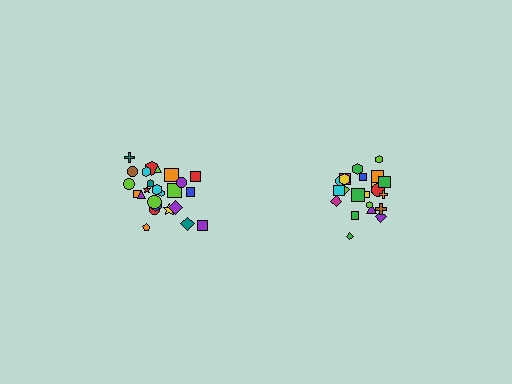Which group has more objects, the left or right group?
The left group.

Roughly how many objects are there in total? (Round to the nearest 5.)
Roughly 45 objects in total.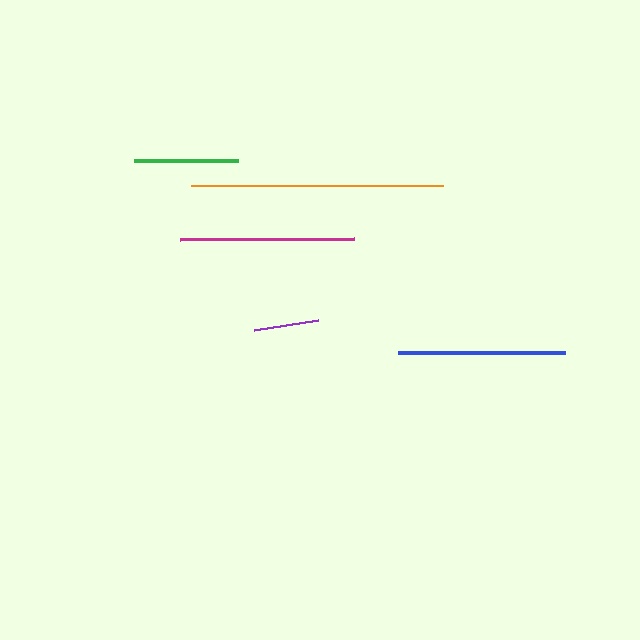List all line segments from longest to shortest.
From longest to shortest: orange, magenta, blue, green, purple.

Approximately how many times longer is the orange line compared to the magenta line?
The orange line is approximately 1.5 times the length of the magenta line.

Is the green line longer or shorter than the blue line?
The blue line is longer than the green line.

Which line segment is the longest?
The orange line is the longest at approximately 252 pixels.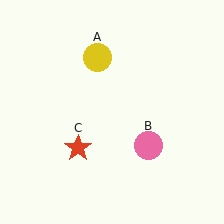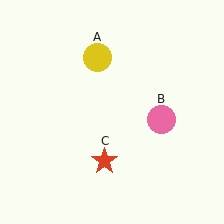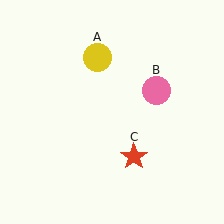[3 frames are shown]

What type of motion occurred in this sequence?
The pink circle (object B), red star (object C) rotated counterclockwise around the center of the scene.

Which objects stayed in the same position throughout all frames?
Yellow circle (object A) remained stationary.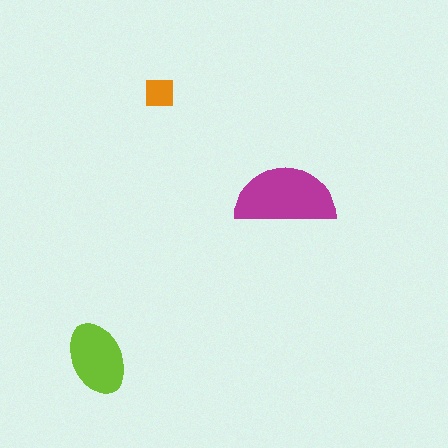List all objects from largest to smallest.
The magenta semicircle, the lime ellipse, the orange square.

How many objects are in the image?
There are 3 objects in the image.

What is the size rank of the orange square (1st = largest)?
3rd.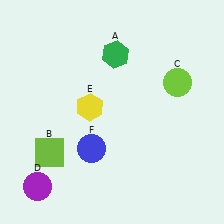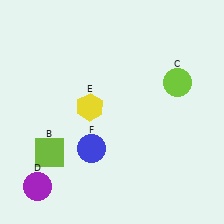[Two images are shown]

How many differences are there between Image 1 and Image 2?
There is 1 difference between the two images.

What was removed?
The green hexagon (A) was removed in Image 2.